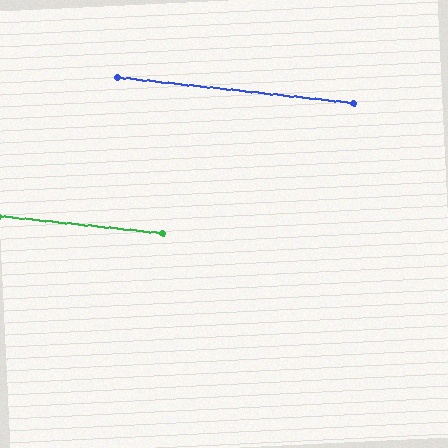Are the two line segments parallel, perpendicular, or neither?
Parallel — their directions differ by only 0.1°.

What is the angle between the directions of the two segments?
Approximately 0 degrees.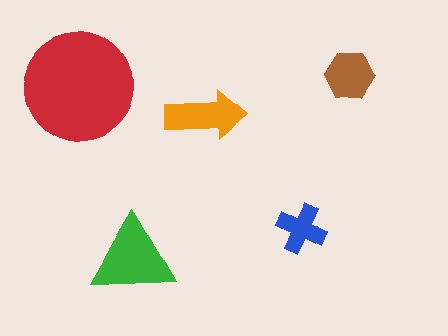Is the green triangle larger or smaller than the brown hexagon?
Larger.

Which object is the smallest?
The blue cross.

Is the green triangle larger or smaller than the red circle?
Smaller.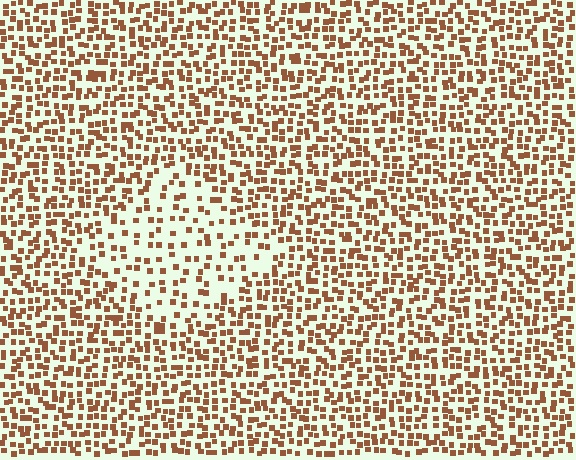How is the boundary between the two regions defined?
The boundary is defined by a change in element density (approximately 2.0x ratio). All elements are the same color, size, and shape.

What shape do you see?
I see a diamond.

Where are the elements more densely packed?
The elements are more densely packed outside the diamond boundary.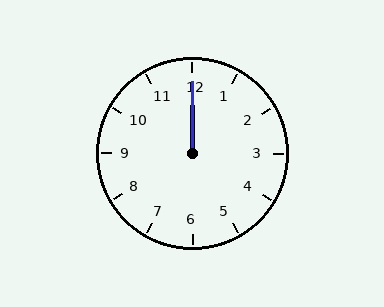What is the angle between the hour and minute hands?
Approximately 0 degrees.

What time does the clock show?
12:00.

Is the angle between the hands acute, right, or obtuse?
It is acute.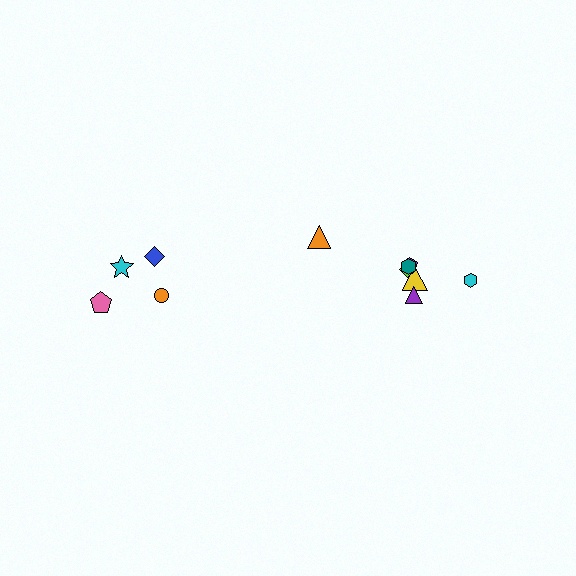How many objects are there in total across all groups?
There are 11 objects.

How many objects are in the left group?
There are 4 objects.